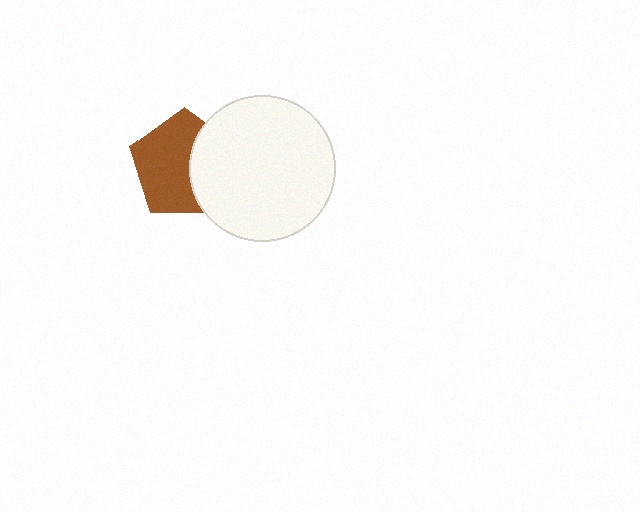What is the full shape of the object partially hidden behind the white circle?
The partially hidden object is a brown pentagon.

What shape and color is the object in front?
The object in front is a white circle.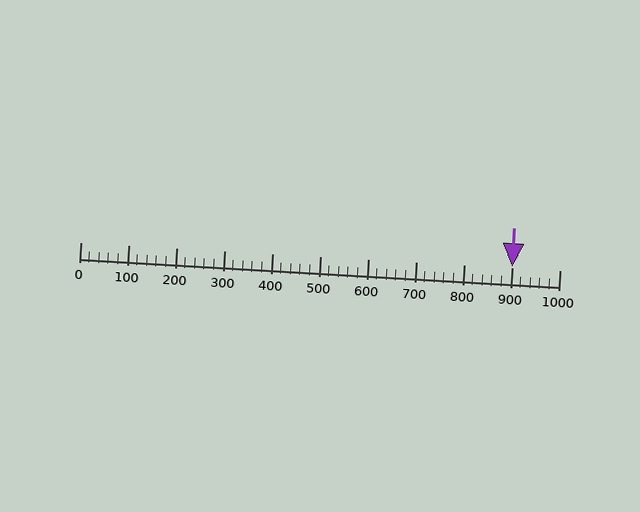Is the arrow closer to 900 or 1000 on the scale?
The arrow is closer to 900.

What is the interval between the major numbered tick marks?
The major tick marks are spaced 100 units apart.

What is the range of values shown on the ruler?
The ruler shows values from 0 to 1000.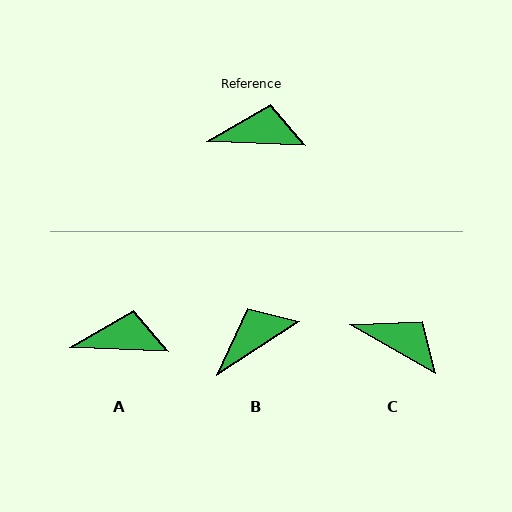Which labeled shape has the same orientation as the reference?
A.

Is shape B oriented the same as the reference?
No, it is off by about 35 degrees.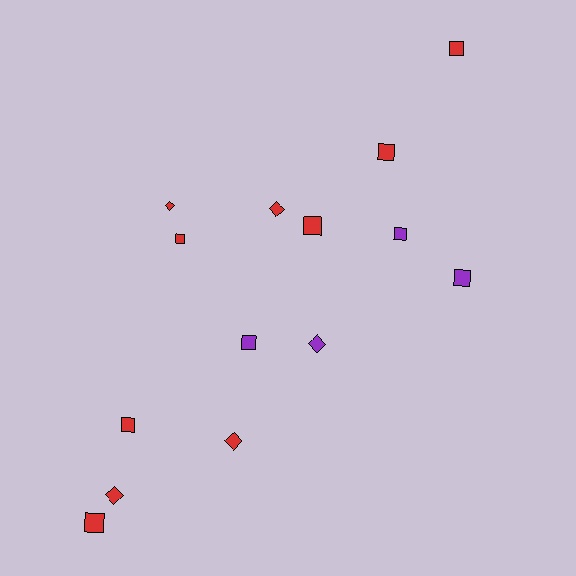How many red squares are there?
There are 6 red squares.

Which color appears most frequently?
Red, with 10 objects.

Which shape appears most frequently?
Square, with 9 objects.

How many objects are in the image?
There are 14 objects.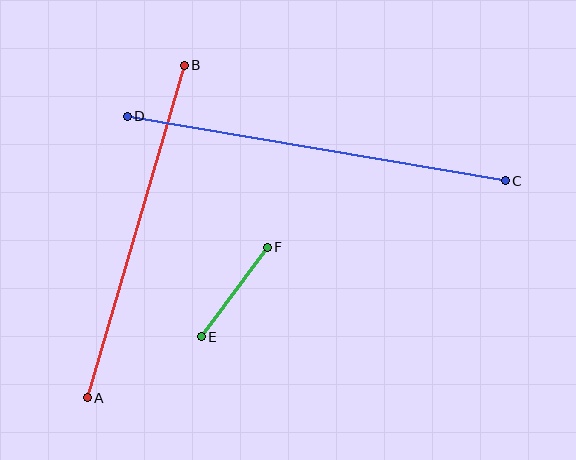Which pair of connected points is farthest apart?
Points C and D are farthest apart.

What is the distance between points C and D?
The distance is approximately 384 pixels.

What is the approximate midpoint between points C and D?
The midpoint is at approximately (316, 149) pixels.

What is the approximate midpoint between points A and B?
The midpoint is at approximately (136, 232) pixels.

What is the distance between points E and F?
The distance is approximately 111 pixels.